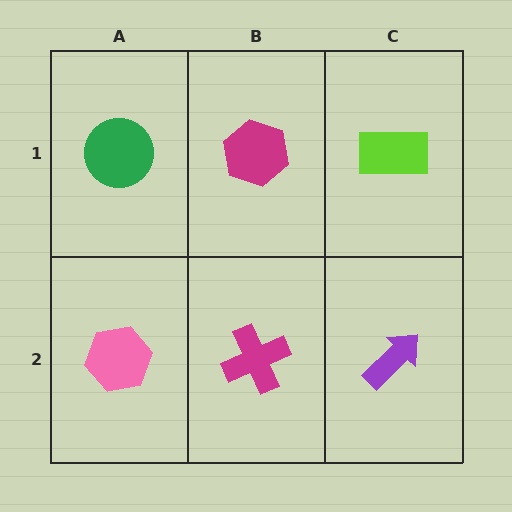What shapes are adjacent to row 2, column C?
A lime rectangle (row 1, column C), a magenta cross (row 2, column B).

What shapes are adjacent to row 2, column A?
A green circle (row 1, column A), a magenta cross (row 2, column B).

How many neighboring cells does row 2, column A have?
2.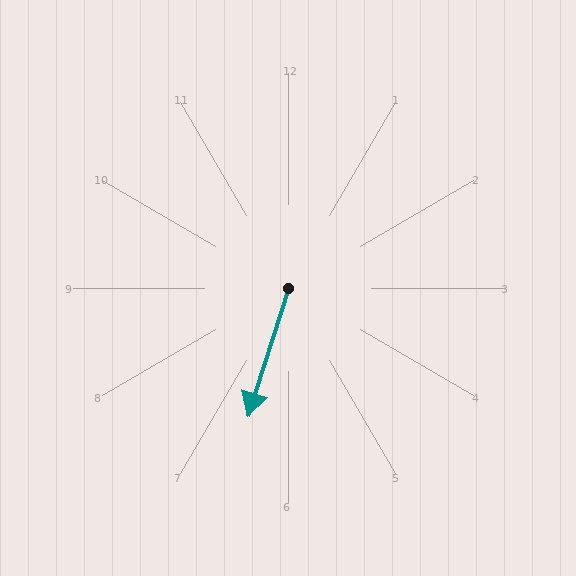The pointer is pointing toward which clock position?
Roughly 7 o'clock.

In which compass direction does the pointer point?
South.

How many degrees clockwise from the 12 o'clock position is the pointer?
Approximately 197 degrees.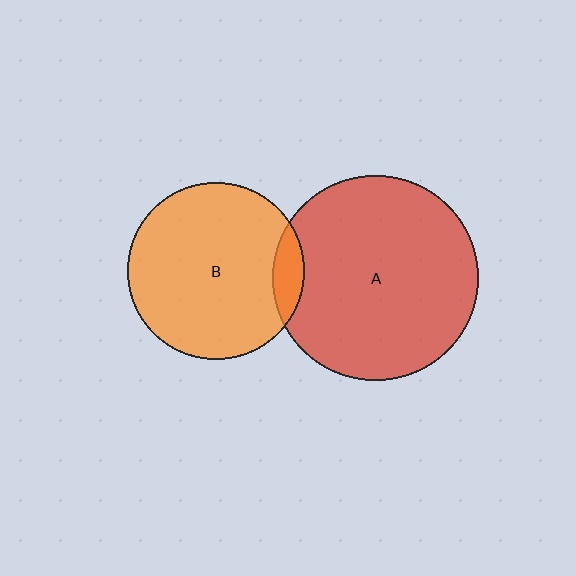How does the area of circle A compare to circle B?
Approximately 1.3 times.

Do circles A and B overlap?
Yes.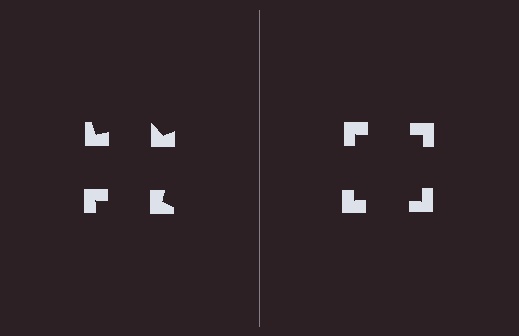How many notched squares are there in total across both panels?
8 — 4 on each side.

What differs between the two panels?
The notched squares are positioned identically on both sides; only the wedge orientations differ. On the right they align to a square; on the left they are misaligned.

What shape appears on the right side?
An illusory square.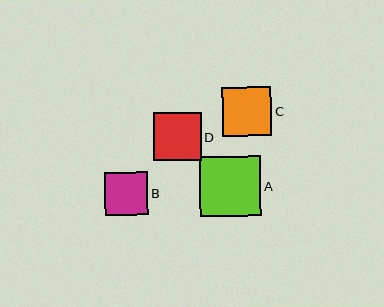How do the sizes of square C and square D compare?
Square C and square D are approximately the same size.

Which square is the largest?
Square A is the largest with a size of approximately 61 pixels.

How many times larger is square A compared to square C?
Square A is approximately 1.2 times the size of square C.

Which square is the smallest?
Square B is the smallest with a size of approximately 43 pixels.